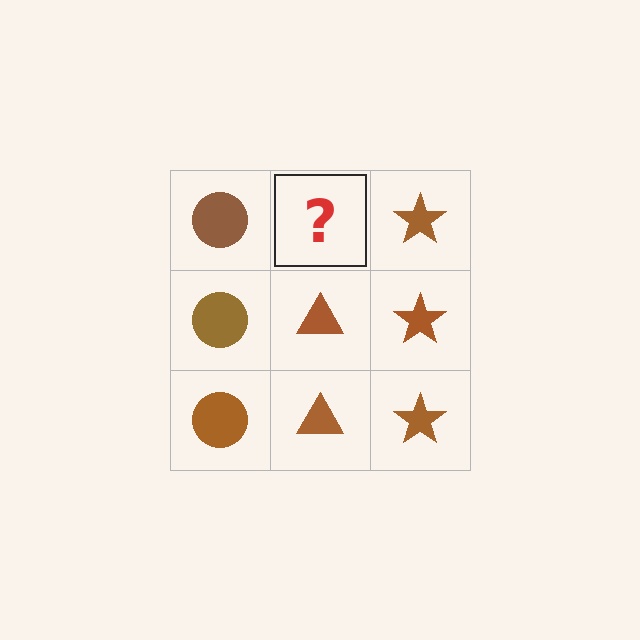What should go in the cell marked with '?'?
The missing cell should contain a brown triangle.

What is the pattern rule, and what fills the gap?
The rule is that each column has a consistent shape. The gap should be filled with a brown triangle.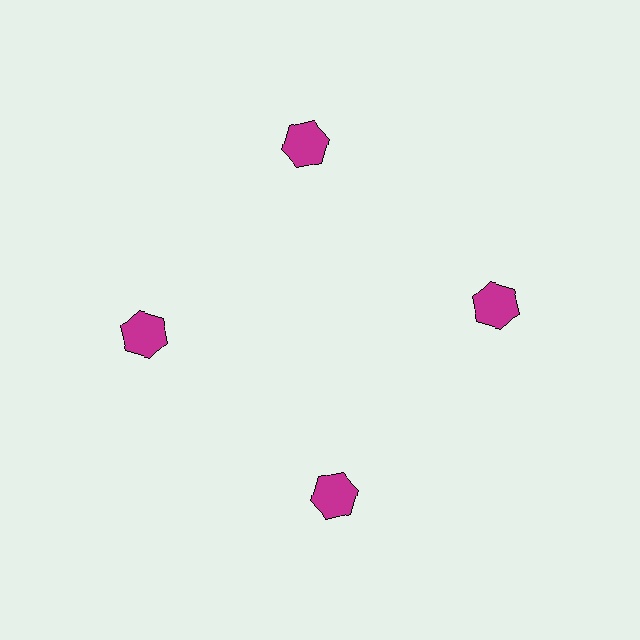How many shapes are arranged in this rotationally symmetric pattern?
There are 4 shapes, arranged in 4 groups of 1.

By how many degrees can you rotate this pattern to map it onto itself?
The pattern maps onto itself every 90 degrees of rotation.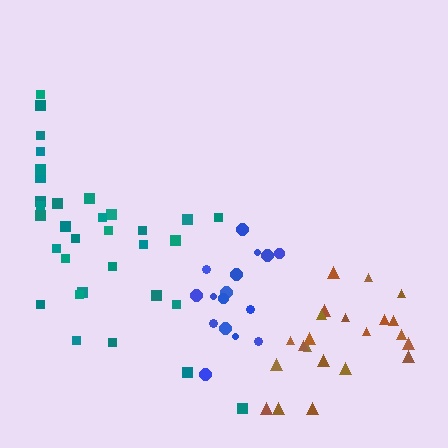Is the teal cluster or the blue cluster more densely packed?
Blue.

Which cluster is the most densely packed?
Blue.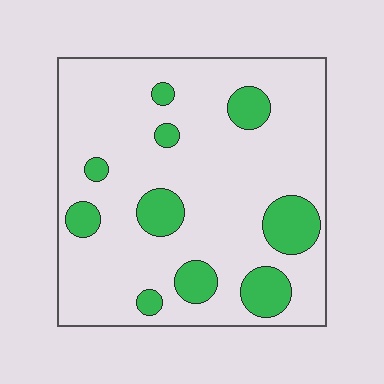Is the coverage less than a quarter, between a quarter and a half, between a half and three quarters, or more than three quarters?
Less than a quarter.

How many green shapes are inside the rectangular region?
10.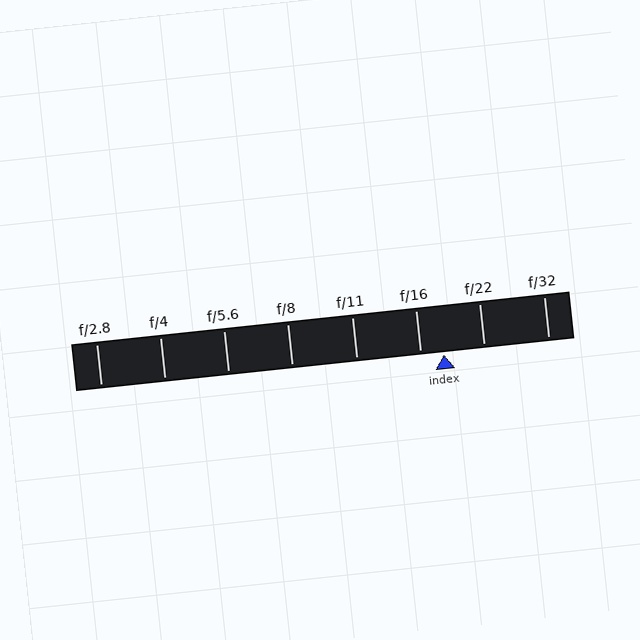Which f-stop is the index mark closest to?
The index mark is closest to f/16.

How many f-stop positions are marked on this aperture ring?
There are 8 f-stop positions marked.